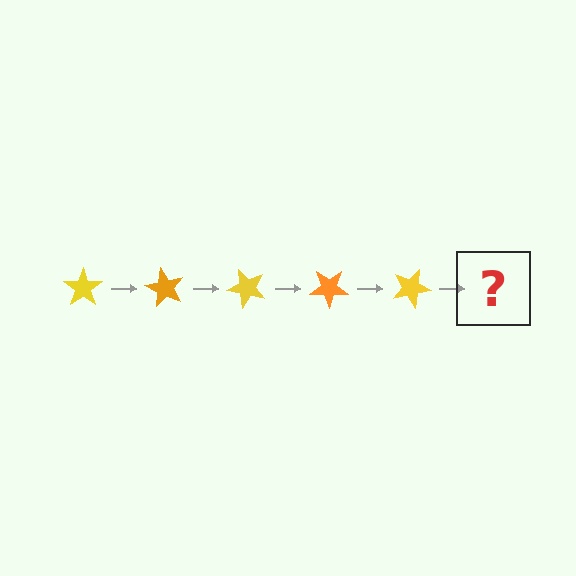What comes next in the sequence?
The next element should be an orange star, rotated 300 degrees from the start.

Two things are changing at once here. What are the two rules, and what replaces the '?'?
The two rules are that it rotates 60 degrees each step and the color cycles through yellow and orange. The '?' should be an orange star, rotated 300 degrees from the start.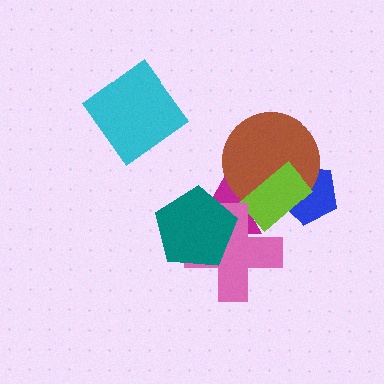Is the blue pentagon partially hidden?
Yes, it is partially covered by another shape.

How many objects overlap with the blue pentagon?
2 objects overlap with the blue pentagon.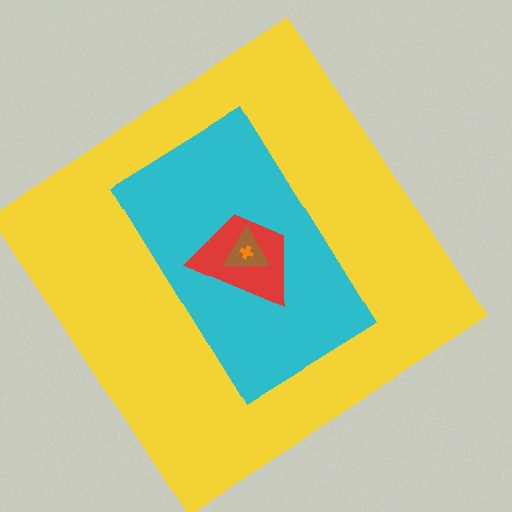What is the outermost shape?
The yellow diamond.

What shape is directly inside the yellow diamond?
The cyan rectangle.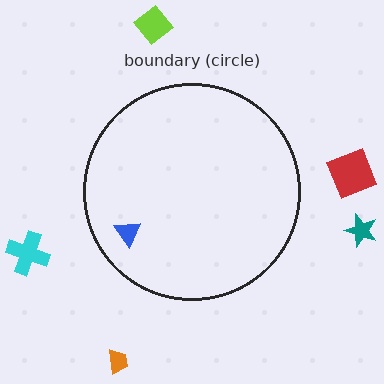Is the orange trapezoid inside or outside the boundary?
Outside.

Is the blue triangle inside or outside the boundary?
Inside.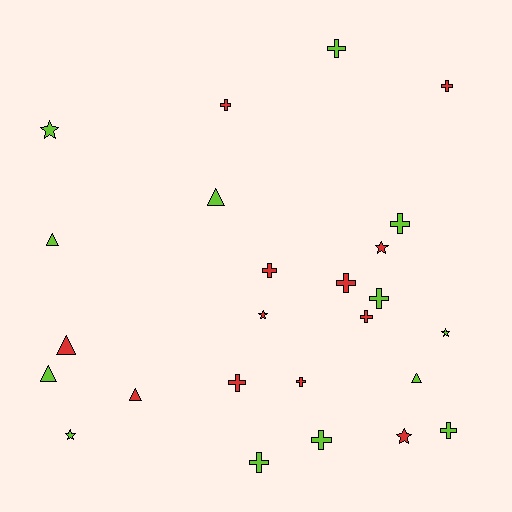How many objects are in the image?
There are 25 objects.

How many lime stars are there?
There are 3 lime stars.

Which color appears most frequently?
Lime, with 13 objects.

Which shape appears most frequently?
Cross, with 13 objects.